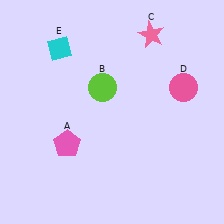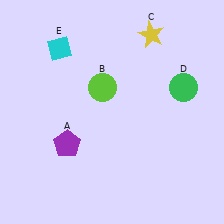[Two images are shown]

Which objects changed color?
A changed from pink to purple. C changed from pink to yellow. D changed from pink to green.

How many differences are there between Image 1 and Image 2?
There are 3 differences between the two images.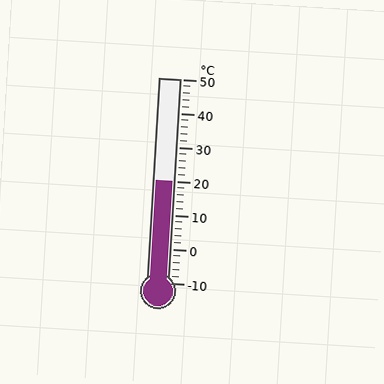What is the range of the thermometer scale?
The thermometer scale ranges from -10°C to 50°C.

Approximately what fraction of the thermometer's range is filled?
The thermometer is filled to approximately 50% of its range.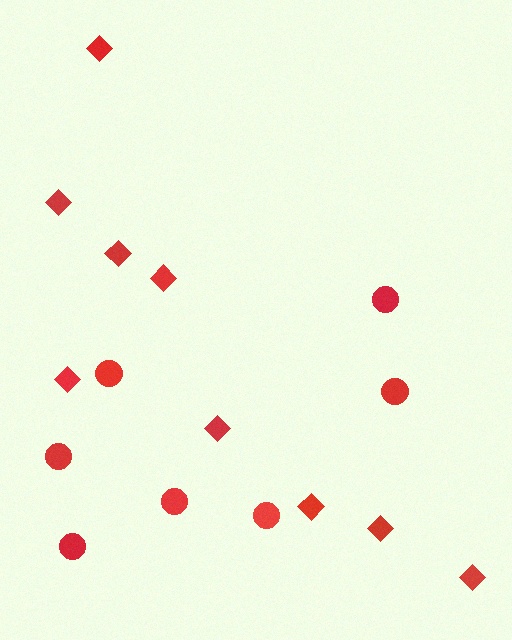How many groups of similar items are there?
There are 2 groups: one group of circles (7) and one group of diamonds (9).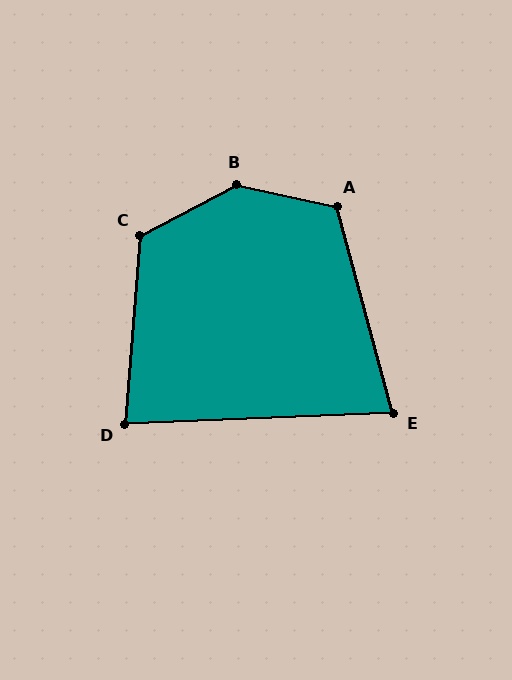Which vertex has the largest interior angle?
B, at approximately 140 degrees.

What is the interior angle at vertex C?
Approximately 122 degrees (obtuse).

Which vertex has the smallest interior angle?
E, at approximately 77 degrees.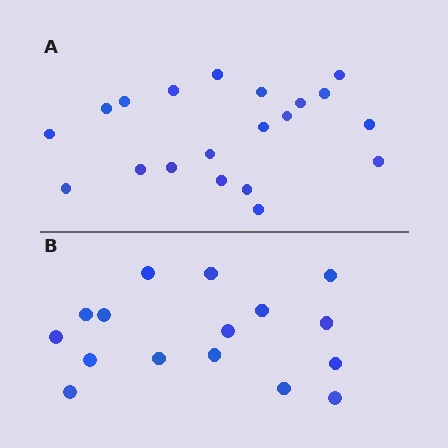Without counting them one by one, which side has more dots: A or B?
Region A (the top region) has more dots.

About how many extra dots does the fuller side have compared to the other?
Region A has about 4 more dots than region B.